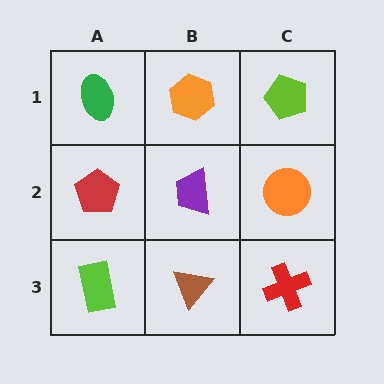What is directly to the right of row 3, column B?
A red cross.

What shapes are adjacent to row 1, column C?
An orange circle (row 2, column C), an orange hexagon (row 1, column B).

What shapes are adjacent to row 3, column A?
A red pentagon (row 2, column A), a brown triangle (row 3, column B).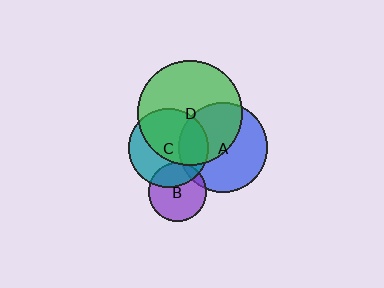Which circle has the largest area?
Circle D (green).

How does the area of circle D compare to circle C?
Approximately 1.7 times.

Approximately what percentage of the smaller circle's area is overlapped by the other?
Approximately 10%.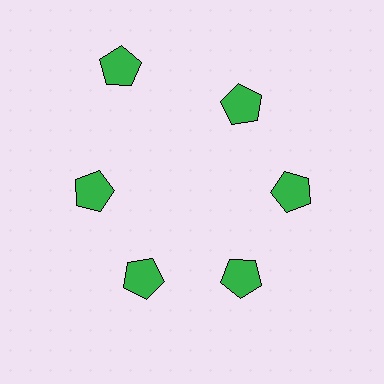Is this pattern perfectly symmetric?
No. The 6 green pentagons are arranged in a ring, but one element near the 11 o'clock position is pushed outward from the center, breaking the 6-fold rotational symmetry.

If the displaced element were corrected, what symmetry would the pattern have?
It would have 6-fold rotational symmetry — the pattern would map onto itself every 60 degrees.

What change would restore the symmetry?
The symmetry would be restored by moving it inward, back onto the ring so that all 6 pentagons sit at equal angles and equal distance from the center.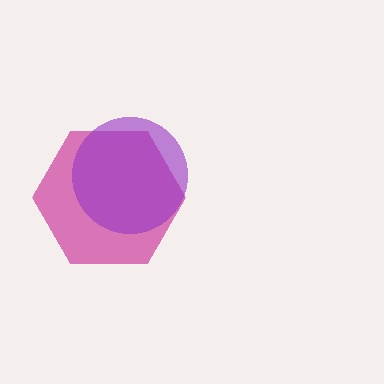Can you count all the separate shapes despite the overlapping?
Yes, there are 2 separate shapes.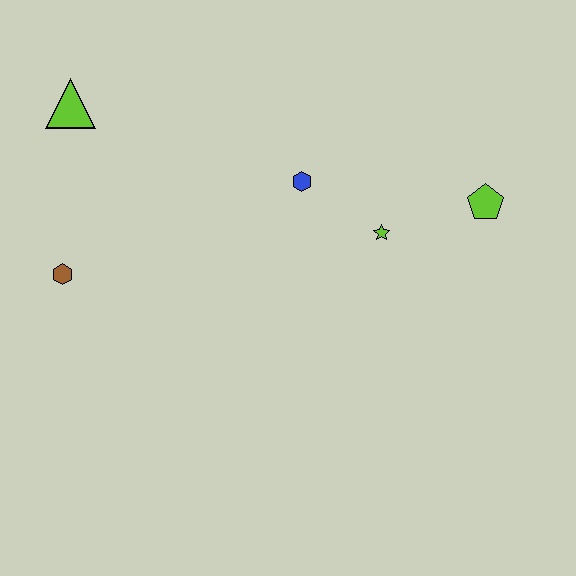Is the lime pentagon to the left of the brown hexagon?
No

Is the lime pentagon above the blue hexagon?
No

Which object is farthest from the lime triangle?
The lime pentagon is farthest from the lime triangle.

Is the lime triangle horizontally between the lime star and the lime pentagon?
No